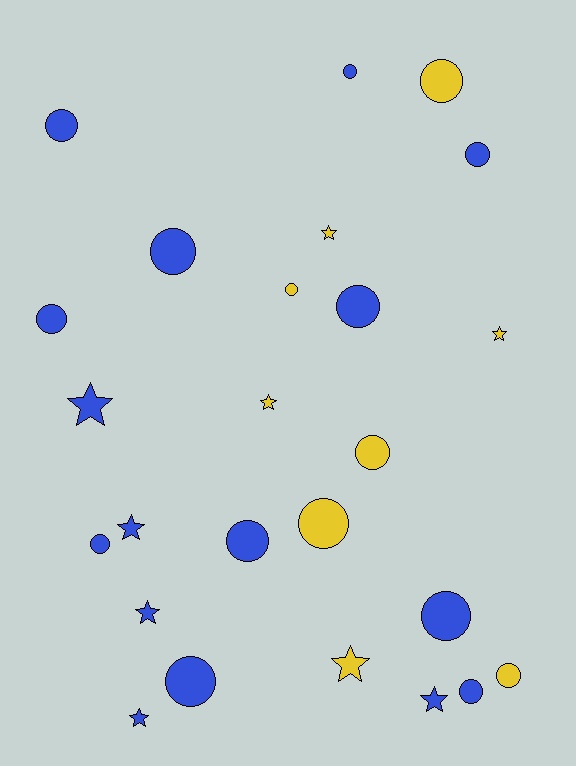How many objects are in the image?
There are 25 objects.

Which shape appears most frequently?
Circle, with 16 objects.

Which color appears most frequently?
Blue, with 16 objects.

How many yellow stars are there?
There are 4 yellow stars.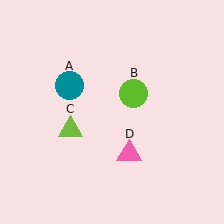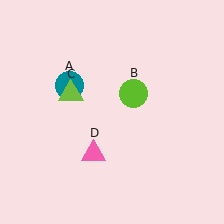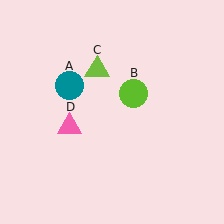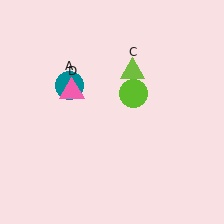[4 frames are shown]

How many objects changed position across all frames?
2 objects changed position: lime triangle (object C), pink triangle (object D).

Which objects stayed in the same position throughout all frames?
Teal circle (object A) and lime circle (object B) remained stationary.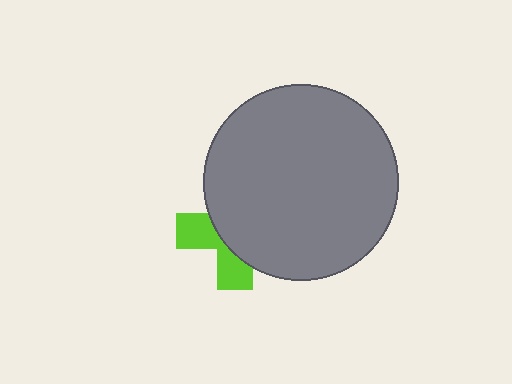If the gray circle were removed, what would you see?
You would see the complete lime cross.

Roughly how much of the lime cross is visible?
A small part of it is visible (roughly 37%).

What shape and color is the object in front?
The object in front is a gray circle.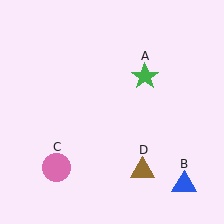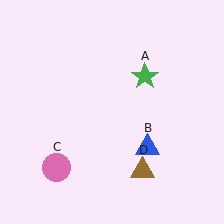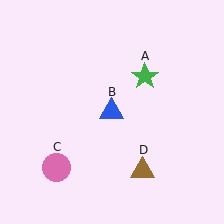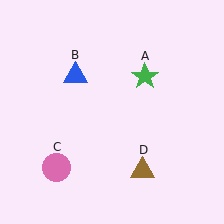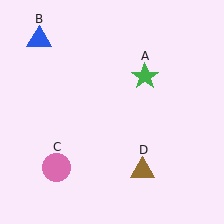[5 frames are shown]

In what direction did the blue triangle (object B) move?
The blue triangle (object B) moved up and to the left.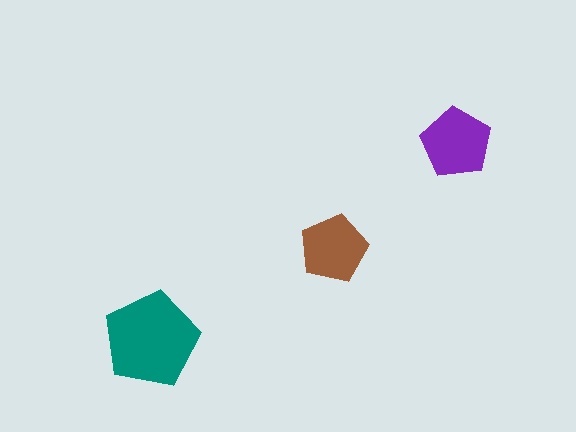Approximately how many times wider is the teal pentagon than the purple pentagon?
About 1.5 times wider.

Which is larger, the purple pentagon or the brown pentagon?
The purple one.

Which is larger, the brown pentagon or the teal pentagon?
The teal one.